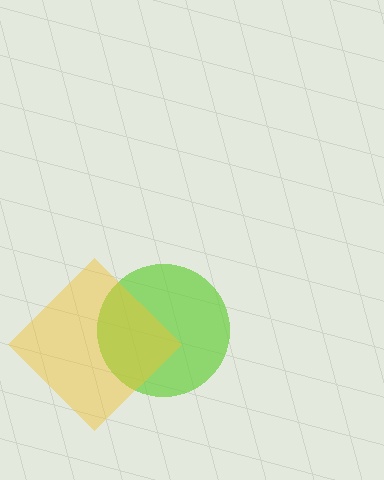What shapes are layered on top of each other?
The layered shapes are: a lime circle, a yellow diamond.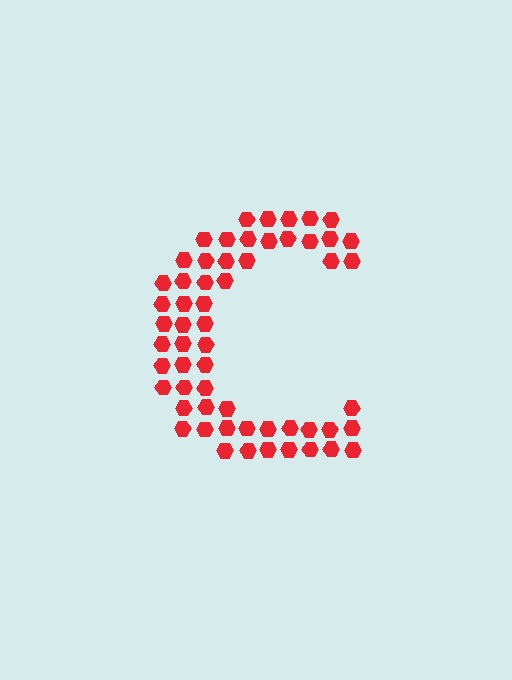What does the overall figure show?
The overall figure shows the letter C.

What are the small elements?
The small elements are hexagons.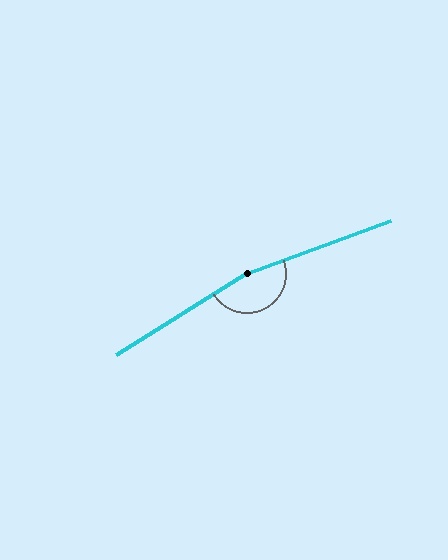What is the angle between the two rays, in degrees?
Approximately 168 degrees.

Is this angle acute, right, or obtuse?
It is obtuse.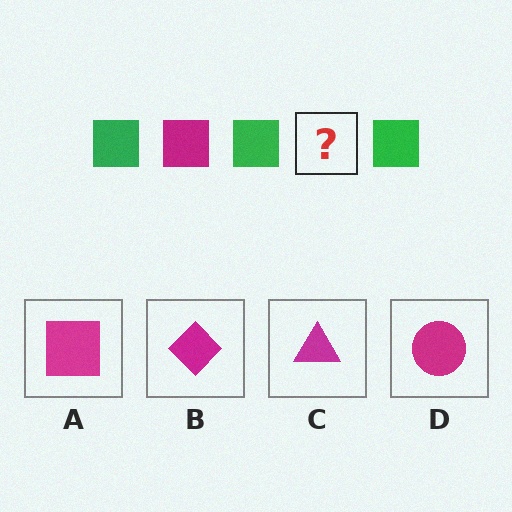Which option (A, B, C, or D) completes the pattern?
A.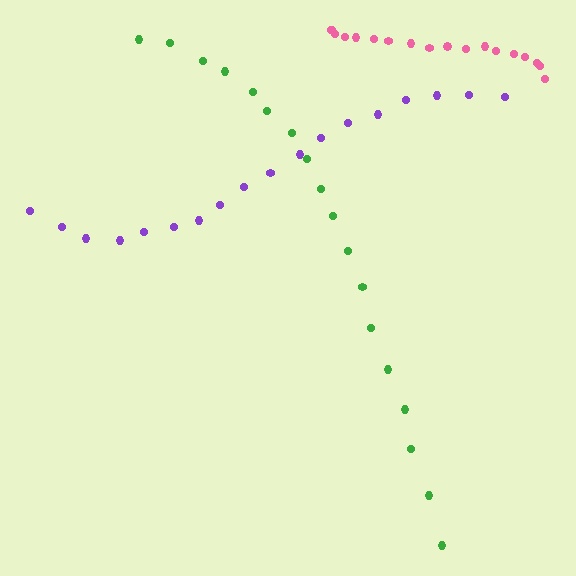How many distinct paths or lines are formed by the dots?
There are 3 distinct paths.